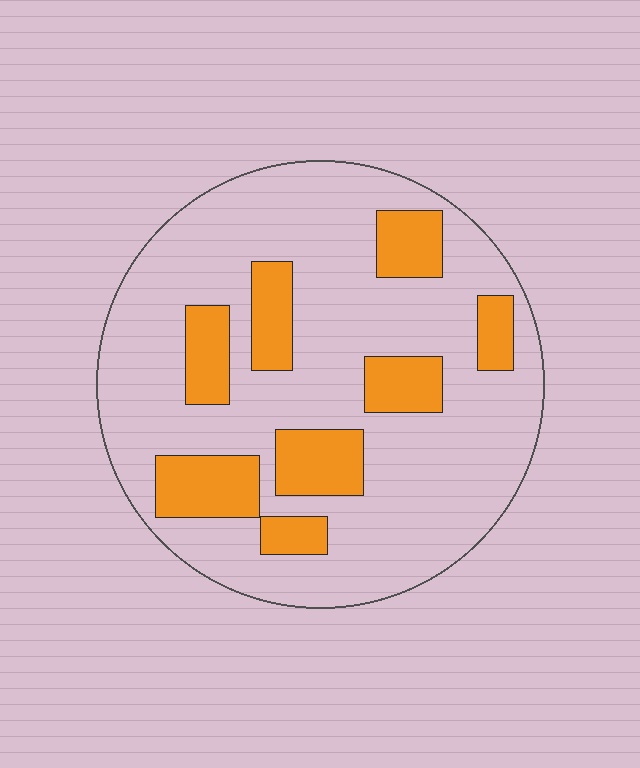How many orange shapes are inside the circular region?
8.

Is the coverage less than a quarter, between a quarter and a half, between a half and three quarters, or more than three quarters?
Less than a quarter.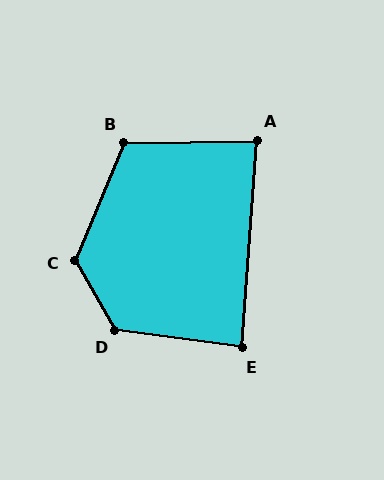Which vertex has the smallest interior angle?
A, at approximately 85 degrees.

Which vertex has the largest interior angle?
C, at approximately 128 degrees.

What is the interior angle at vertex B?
Approximately 113 degrees (obtuse).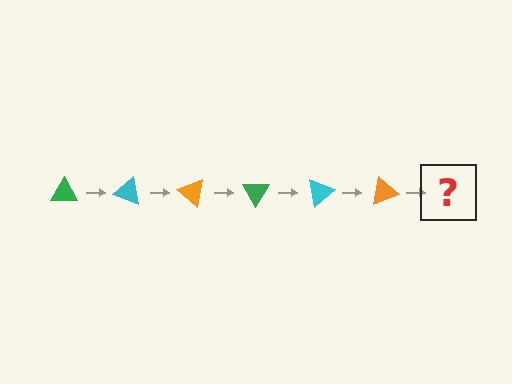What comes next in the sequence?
The next element should be a green triangle, rotated 120 degrees from the start.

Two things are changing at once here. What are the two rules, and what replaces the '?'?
The two rules are that it rotates 20 degrees each step and the color cycles through green, cyan, and orange. The '?' should be a green triangle, rotated 120 degrees from the start.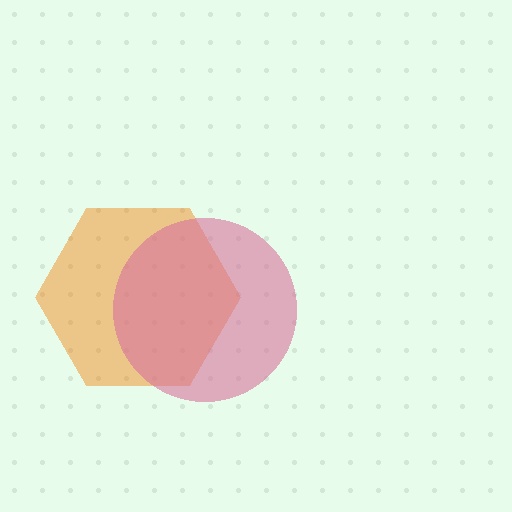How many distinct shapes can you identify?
There are 2 distinct shapes: an orange hexagon, a pink circle.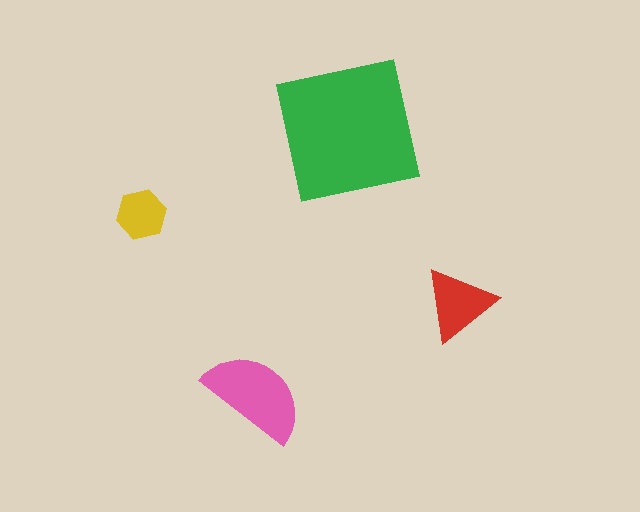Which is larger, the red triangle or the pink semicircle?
The pink semicircle.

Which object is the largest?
The green square.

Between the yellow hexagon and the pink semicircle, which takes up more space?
The pink semicircle.